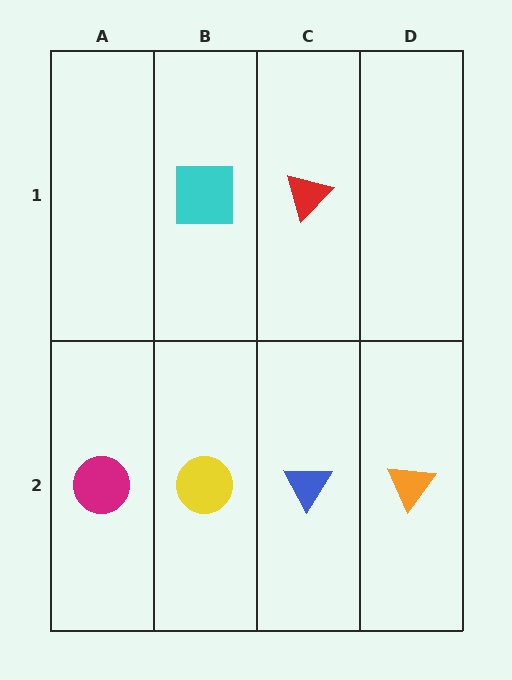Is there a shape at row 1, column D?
No, that cell is empty.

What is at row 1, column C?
A red triangle.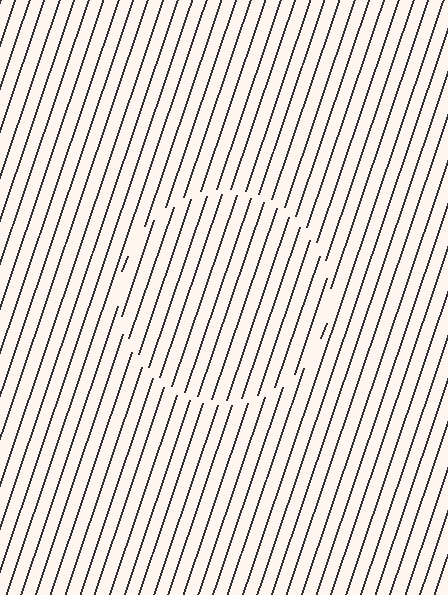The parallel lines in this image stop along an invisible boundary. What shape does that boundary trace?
An illusory circle. The interior of the shape contains the same grating, shifted by half a period — the contour is defined by the phase discontinuity where line-ends from the inner and outer gratings abut.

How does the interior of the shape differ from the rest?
The interior of the shape contains the same grating, shifted by half a period — the contour is defined by the phase discontinuity where line-ends from the inner and outer gratings abut.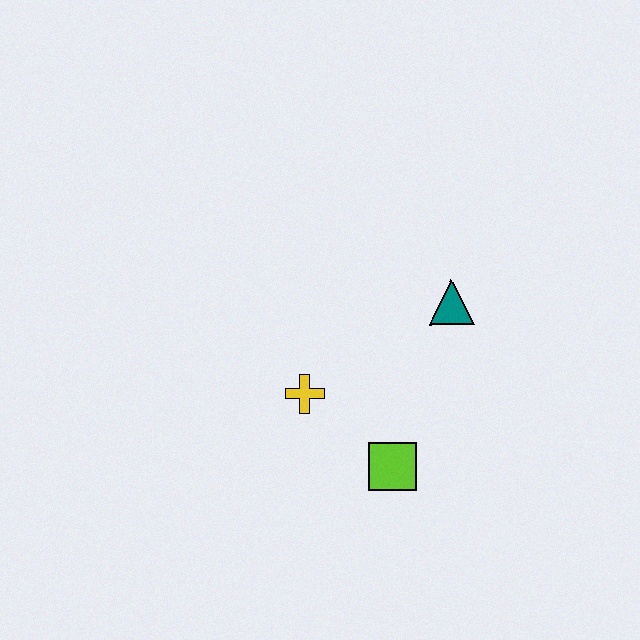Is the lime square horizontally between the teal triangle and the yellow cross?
Yes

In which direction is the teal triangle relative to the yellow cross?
The teal triangle is to the right of the yellow cross.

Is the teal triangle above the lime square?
Yes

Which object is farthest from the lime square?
The teal triangle is farthest from the lime square.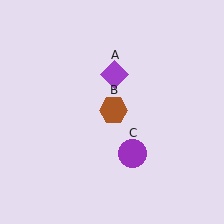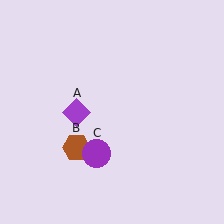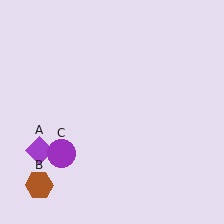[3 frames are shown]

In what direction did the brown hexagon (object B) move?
The brown hexagon (object B) moved down and to the left.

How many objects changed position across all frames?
3 objects changed position: purple diamond (object A), brown hexagon (object B), purple circle (object C).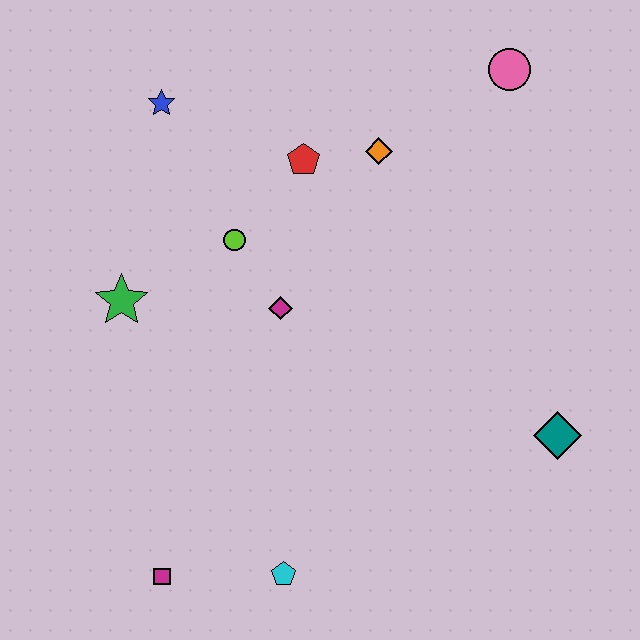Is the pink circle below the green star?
No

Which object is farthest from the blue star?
The teal diamond is farthest from the blue star.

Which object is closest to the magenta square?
The cyan pentagon is closest to the magenta square.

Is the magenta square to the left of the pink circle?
Yes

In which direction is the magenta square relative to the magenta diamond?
The magenta square is below the magenta diamond.